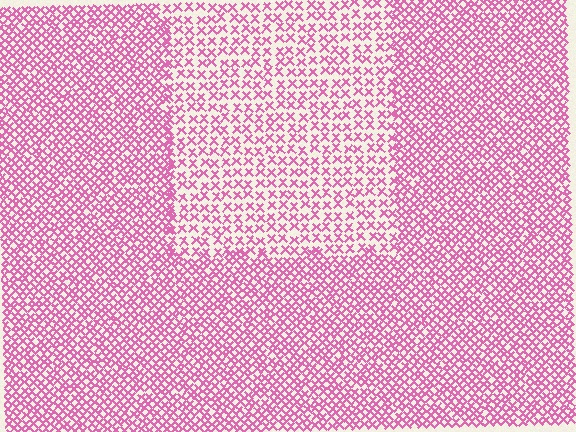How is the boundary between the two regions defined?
The boundary is defined by a change in element density (approximately 1.8x ratio). All elements are the same color, size, and shape.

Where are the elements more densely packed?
The elements are more densely packed outside the rectangle boundary.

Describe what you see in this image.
The image contains small pink elements arranged at two different densities. A rectangle-shaped region is visible where the elements are less densely packed than the surrounding area.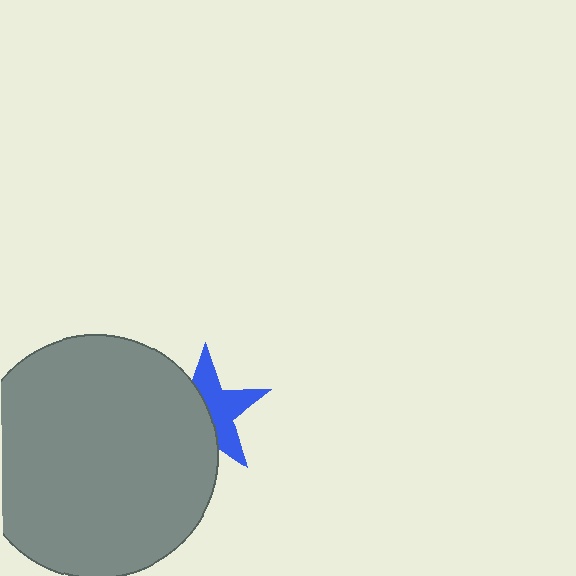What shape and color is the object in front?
The object in front is a gray circle.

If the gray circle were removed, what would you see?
You would see the complete blue star.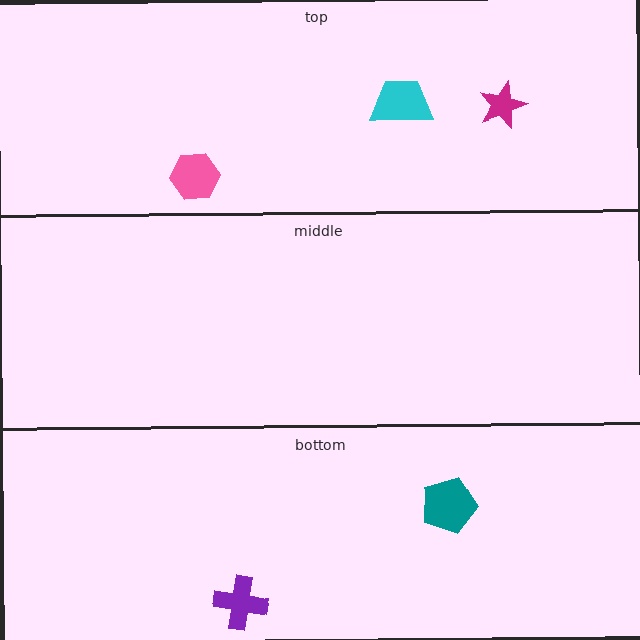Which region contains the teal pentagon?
The bottom region.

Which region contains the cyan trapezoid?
The top region.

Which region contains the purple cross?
The bottom region.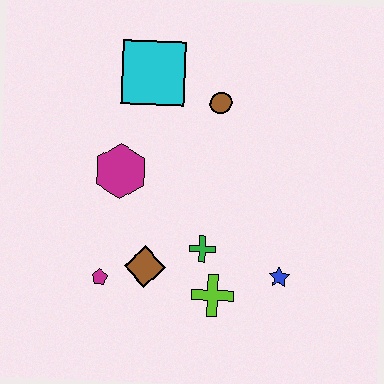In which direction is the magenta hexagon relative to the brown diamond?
The magenta hexagon is above the brown diamond.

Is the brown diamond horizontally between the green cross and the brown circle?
No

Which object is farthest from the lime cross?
The cyan square is farthest from the lime cross.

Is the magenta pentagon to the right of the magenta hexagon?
No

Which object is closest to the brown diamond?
The magenta pentagon is closest to the brown diamond.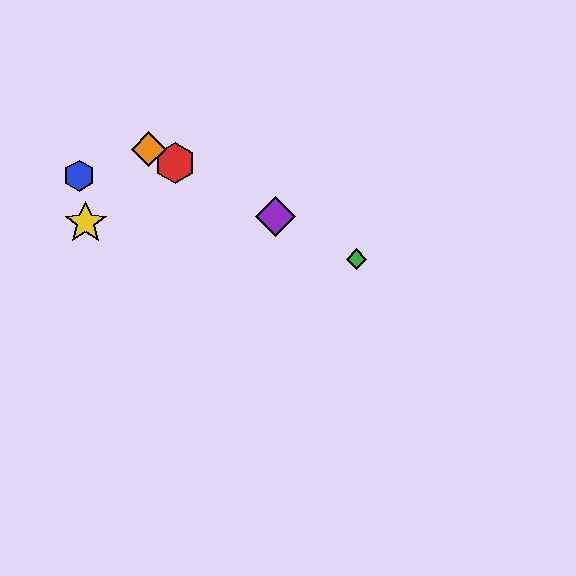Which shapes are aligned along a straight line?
The red hexagon, the green diamond, the purple diamond, the orange diamond are aligned along a straight line.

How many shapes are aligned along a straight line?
4 shapes (the red hexagon, the green diamond, the purple diamond, the orange diamond) are aligned along a straight line.